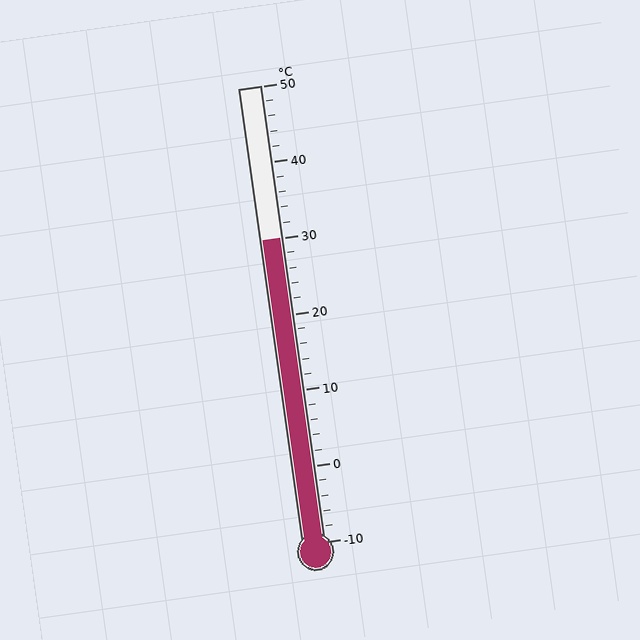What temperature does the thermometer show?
The thermometer shows approximately 30°C.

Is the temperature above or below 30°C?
The temperature is at 30°C.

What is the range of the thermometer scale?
The thermometer scale ranges from -10°C to 50°C.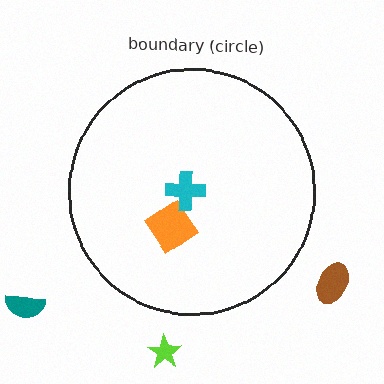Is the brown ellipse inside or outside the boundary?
Outside.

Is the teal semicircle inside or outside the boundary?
Outside.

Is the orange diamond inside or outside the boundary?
Inside.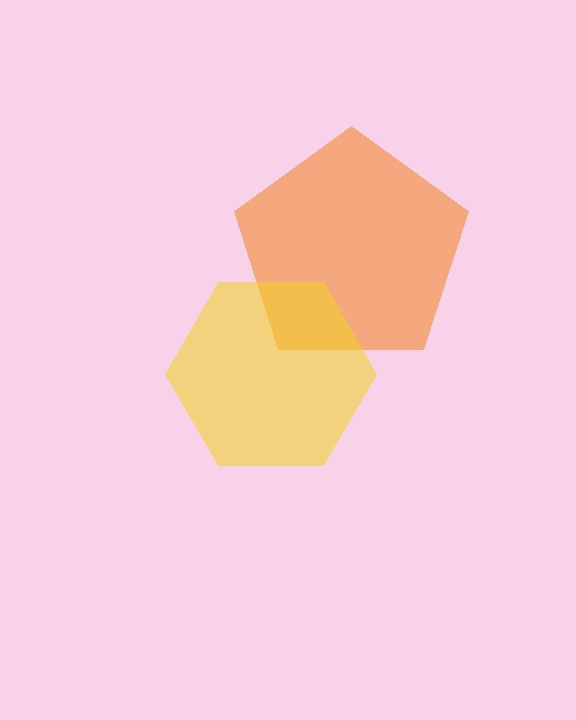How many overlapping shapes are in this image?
There are 2 overlapping shapes in the image.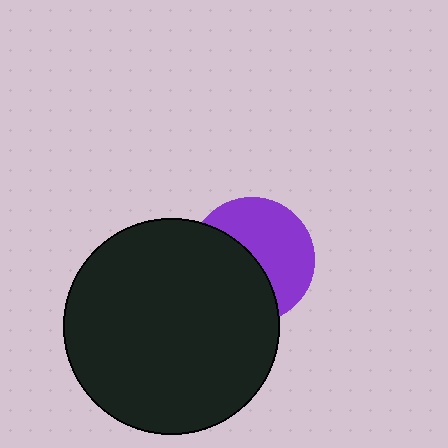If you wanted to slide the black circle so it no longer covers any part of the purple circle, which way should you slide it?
Slide it toward the lower-left — that is the most direct way to separate the two shapes.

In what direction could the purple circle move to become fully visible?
The purple circle could move toward the upper-right. That would shift it out from behind the black circle entirely.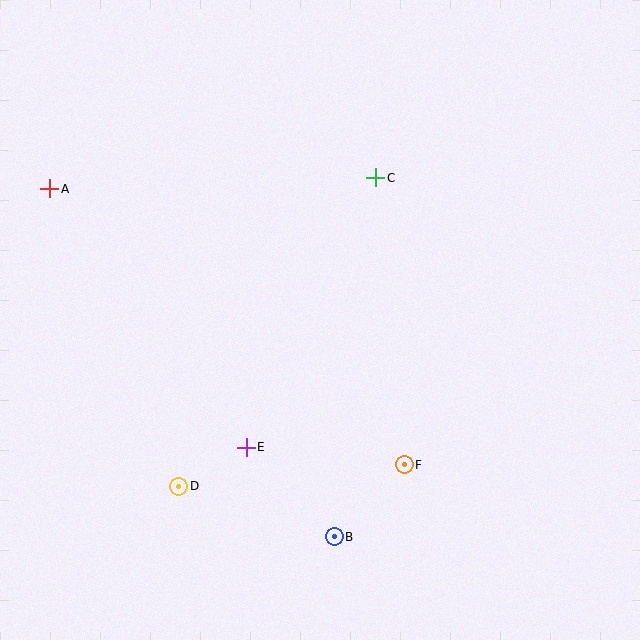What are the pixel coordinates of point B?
Point B is at (334, 537).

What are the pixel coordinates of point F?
Point F is at (404, 465).